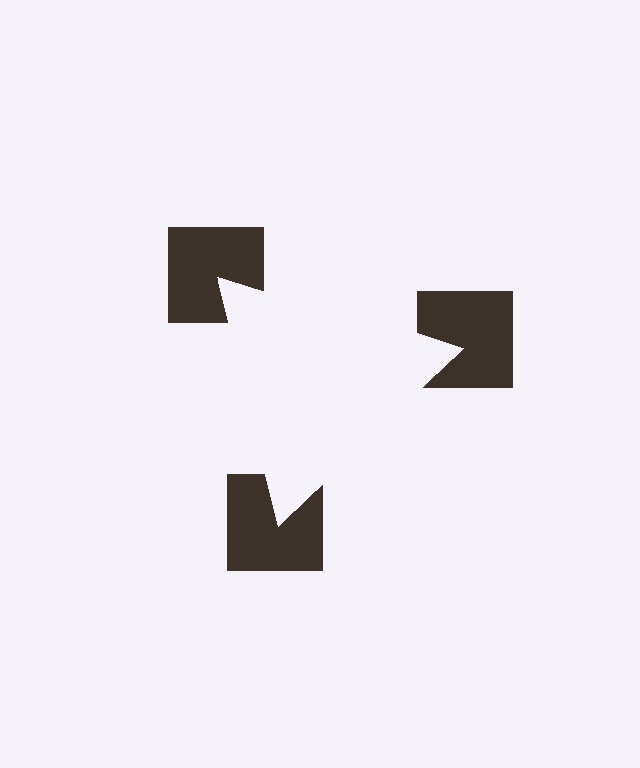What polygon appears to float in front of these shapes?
An illusory triangle — its edges are inferred from the aligned wedge cuts in the notched squares, not physically drawn.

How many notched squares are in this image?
There are 3 — one at each vertex of the illusory triangle.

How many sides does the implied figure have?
3 sides.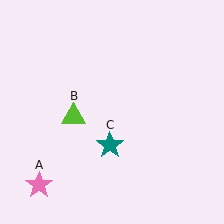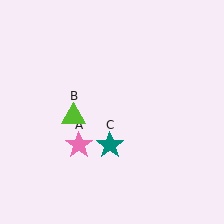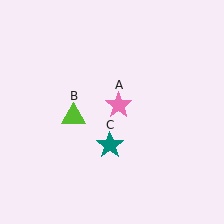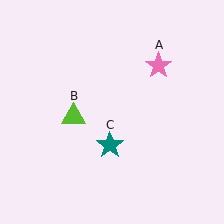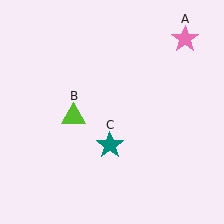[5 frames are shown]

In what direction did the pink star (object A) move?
The pink star (object A) moved up and to the right.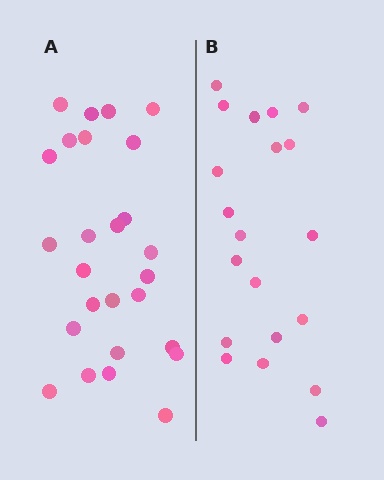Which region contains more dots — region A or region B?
Region A (the left region) has more dots.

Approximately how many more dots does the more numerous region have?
Region A has about 6 more dots than region B.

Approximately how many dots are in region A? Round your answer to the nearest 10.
About 30 dots. (The exact count is 26, which rounds to 30.)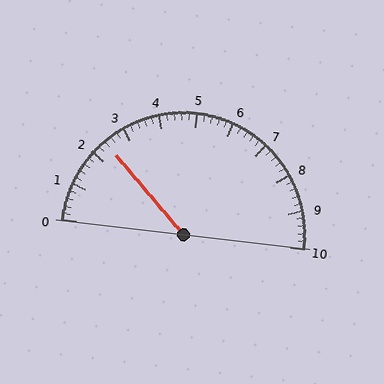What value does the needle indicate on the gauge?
The needle indicates approximately 2.4.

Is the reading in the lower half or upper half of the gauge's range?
The reading is in the lower half of the range (0 to 10).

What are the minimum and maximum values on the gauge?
The gauge ranges from 0 to 10.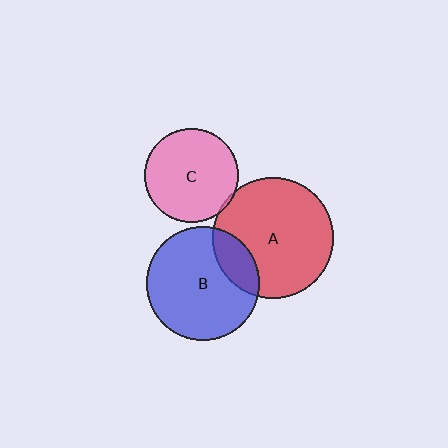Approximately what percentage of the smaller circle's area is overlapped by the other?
Approximately 20%.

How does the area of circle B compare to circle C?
Approximately 1.5 times.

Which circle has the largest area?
Circle A (red).